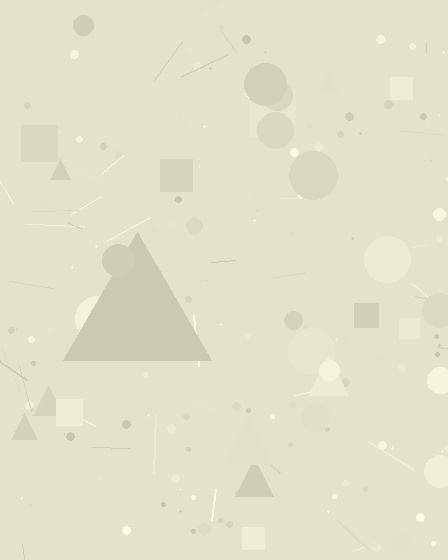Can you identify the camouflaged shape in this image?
The camouflaged shape is a triangle.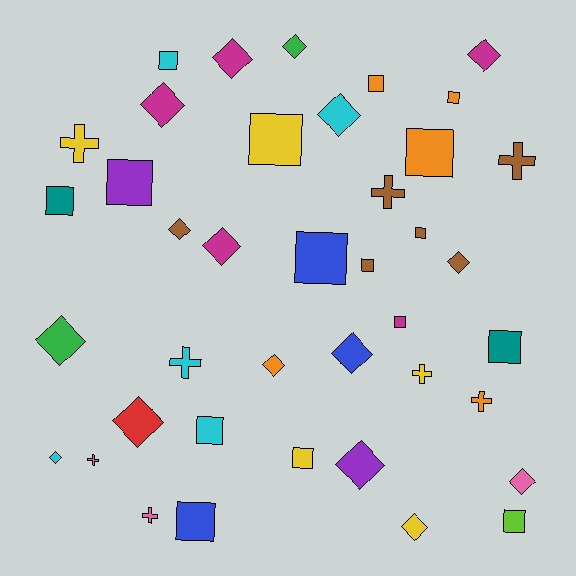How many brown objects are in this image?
There are 6 brown objects.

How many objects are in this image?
There are 40 objects.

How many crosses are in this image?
There are 8 crosses.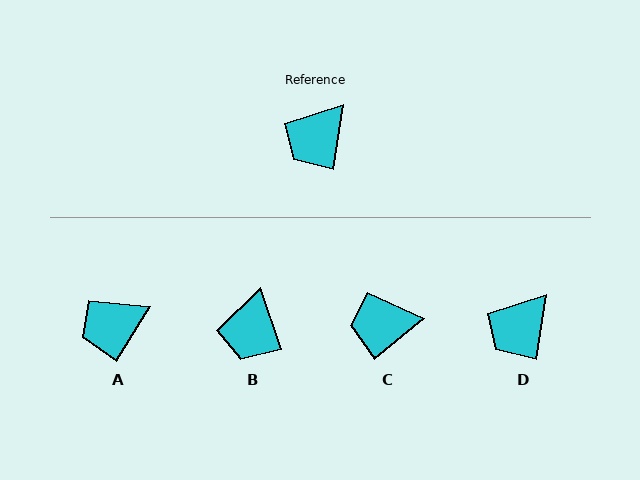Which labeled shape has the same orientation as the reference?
D.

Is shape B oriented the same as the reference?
No, it is off by about 27 degrees.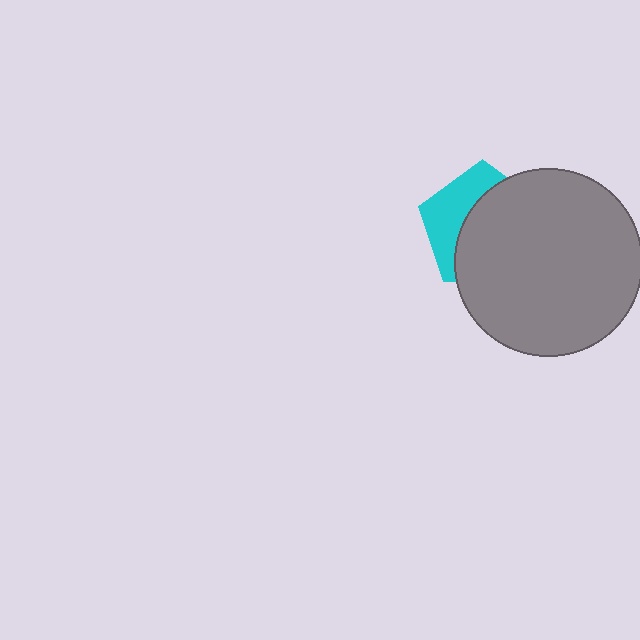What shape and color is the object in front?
The object in front is a gray circle.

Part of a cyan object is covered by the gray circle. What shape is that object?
It is a pentagon.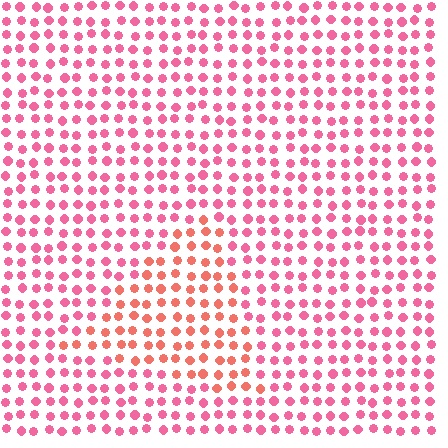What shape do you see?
I see a triangle.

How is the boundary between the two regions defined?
The boundary is defined purely by a slight shift in hue (about 29 degrees). Spacing, size, and orientation are identical on both sides.